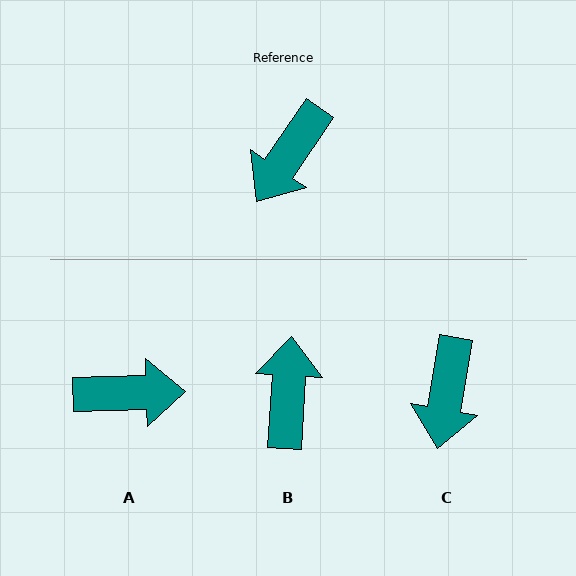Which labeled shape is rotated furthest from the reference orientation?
B, about 149 degrees away.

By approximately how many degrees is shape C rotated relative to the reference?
Approximately 25 degrees counter-clockwise.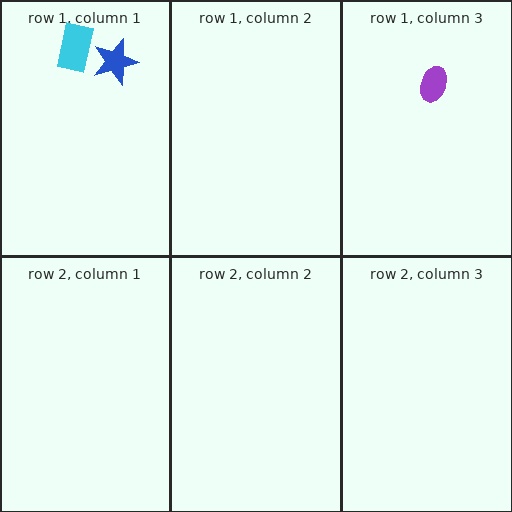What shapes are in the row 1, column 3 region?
The purple ellipse.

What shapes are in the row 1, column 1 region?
The blue star, the cyan rectangle.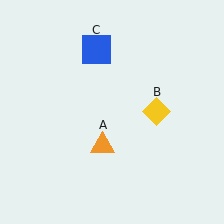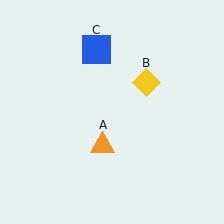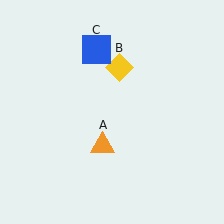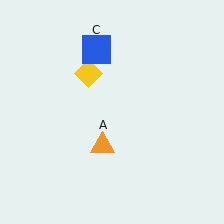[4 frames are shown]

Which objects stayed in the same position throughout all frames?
Orange triangle (object A) and blue square (object C) remained stationary.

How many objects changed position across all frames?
1 object changed position: yellow diamond (object B).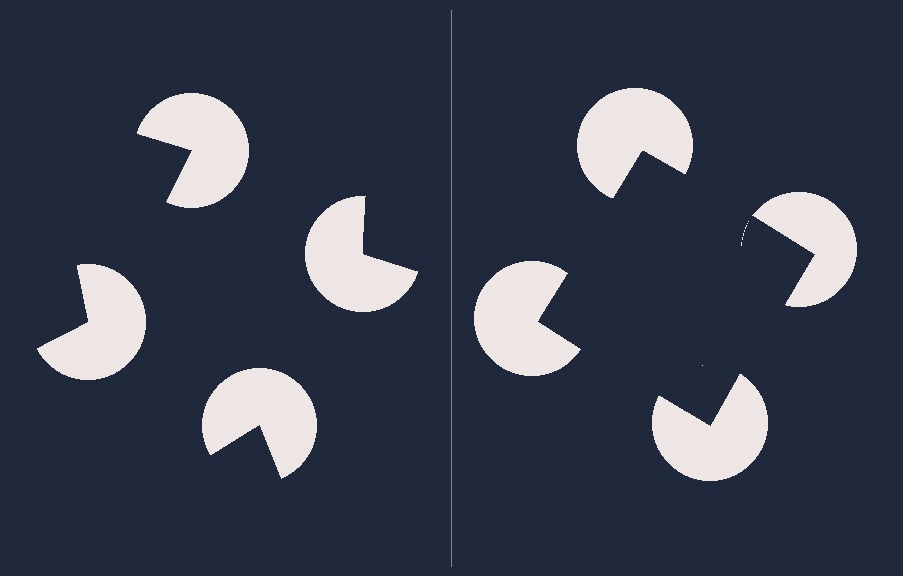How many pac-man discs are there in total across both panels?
8 — 4 on each side.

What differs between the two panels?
The pac-man discs are positioned identically on both sides; only the wedge orientations differ. On the right they align to a square; on the left they are misaligned.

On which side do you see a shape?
An illusory square appears on the right side. On the left side the wedge cuts are rotated, so no coherent shape forms.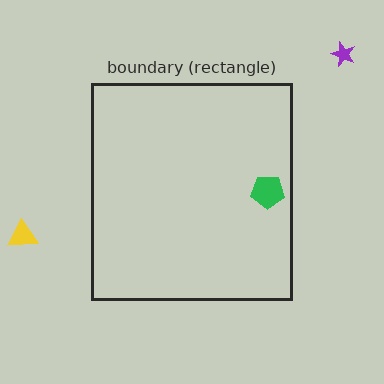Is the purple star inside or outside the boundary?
Outside.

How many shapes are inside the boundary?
1 inside, 2 outside.